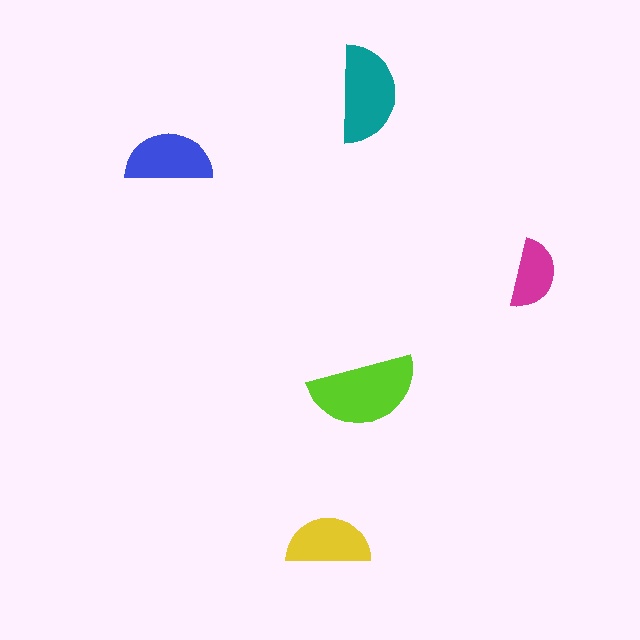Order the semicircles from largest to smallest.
the lime one, the teal one, the blue one, the yellow one, the magenta one.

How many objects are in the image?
There are 5 objects in the image.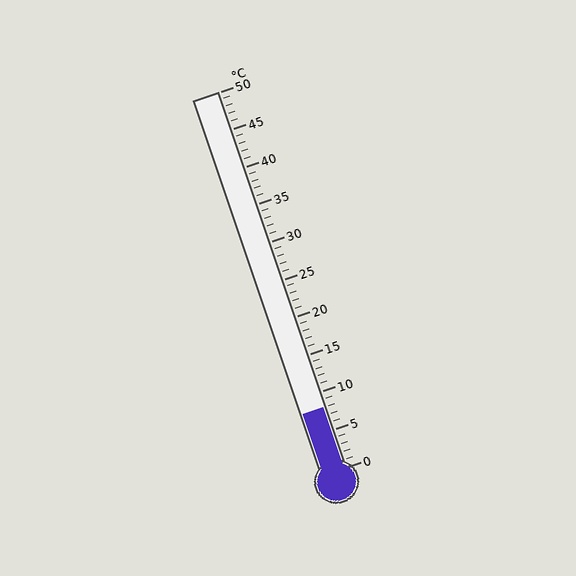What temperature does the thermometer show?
The thermometer shows approximately 8°C.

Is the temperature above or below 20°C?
The temperature is below 20°C.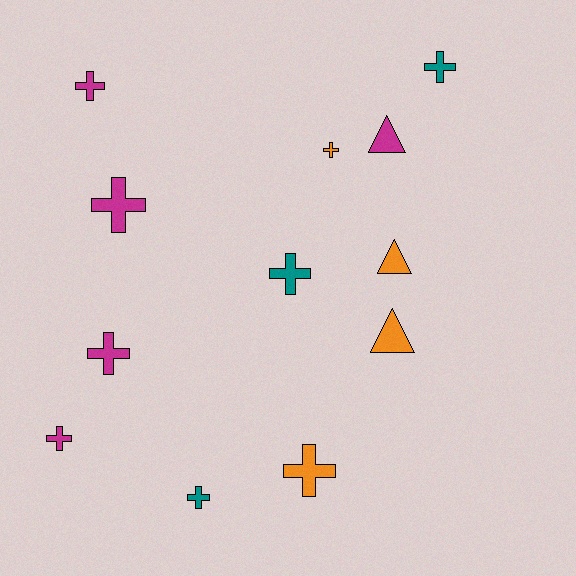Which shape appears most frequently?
Cross, with 9 objects.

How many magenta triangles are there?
There is 1 magenta triangle.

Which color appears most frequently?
Magenta, with 5 objects.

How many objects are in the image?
There are 12 objects.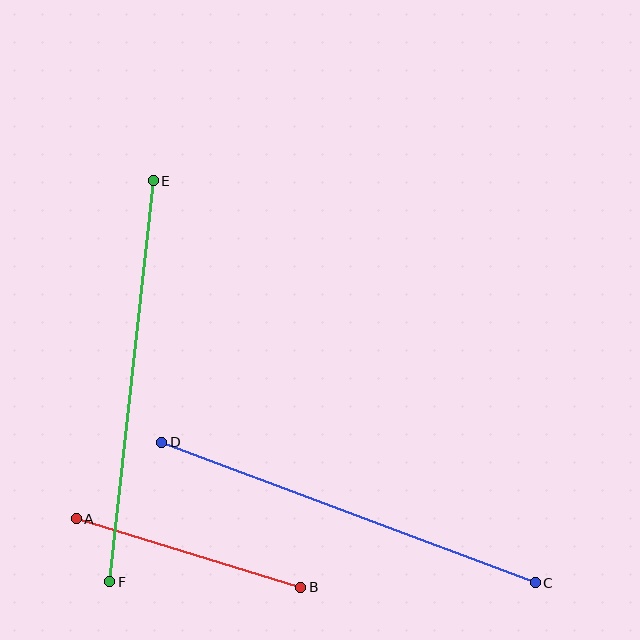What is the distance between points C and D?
The distance is approximately 399 pixels.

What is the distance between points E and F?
The distance is approximately 403 pixels.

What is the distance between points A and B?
The distance is approximately 234 pixels.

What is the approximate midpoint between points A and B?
The midpoint is at approximately (188, 553) pixels.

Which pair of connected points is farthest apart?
Points E and F are farthest apart.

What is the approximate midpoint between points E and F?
The midpoint is at approximately (132, 381) pixels.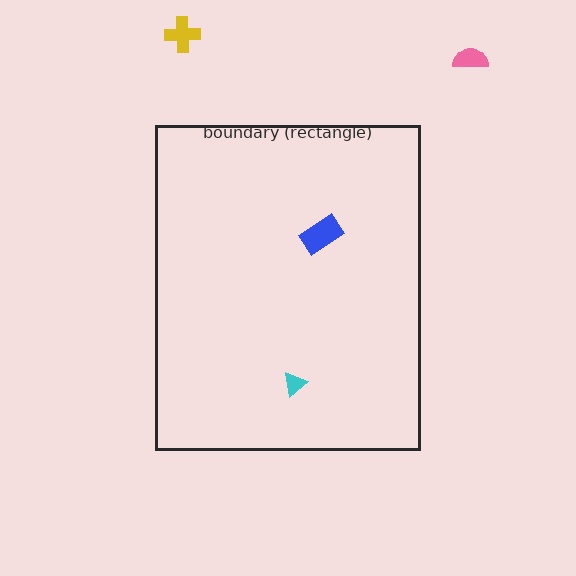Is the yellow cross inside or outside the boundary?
Outside.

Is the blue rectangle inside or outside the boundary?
Inside.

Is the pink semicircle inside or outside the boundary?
Outside.